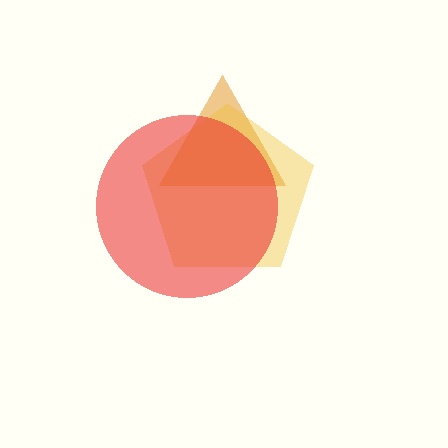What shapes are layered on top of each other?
The layered shapes are: an orange triangle, a yellow pentagon, a red circle.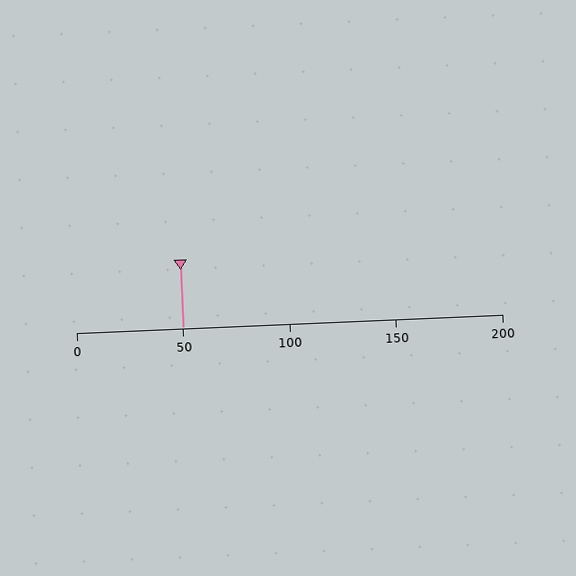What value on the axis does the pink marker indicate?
The marker indicates approximately 50.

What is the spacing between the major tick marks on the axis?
The major ticks are spaced 50 apart.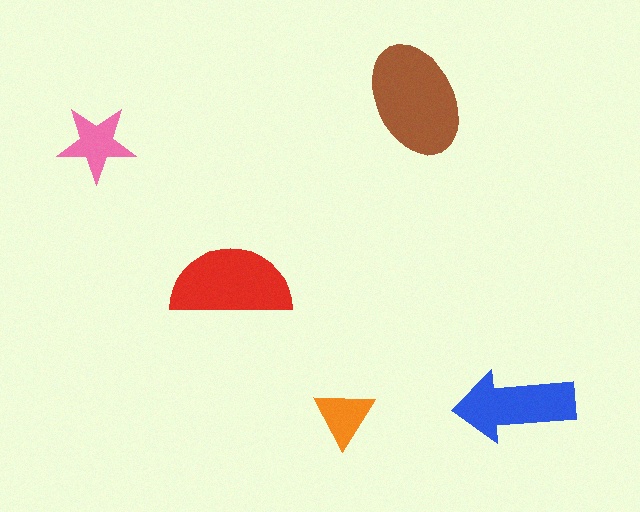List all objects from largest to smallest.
The brown ellipse, the red semicircle, the blue arrow, the pink star, the orange triangle.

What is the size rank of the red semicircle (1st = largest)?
2nd.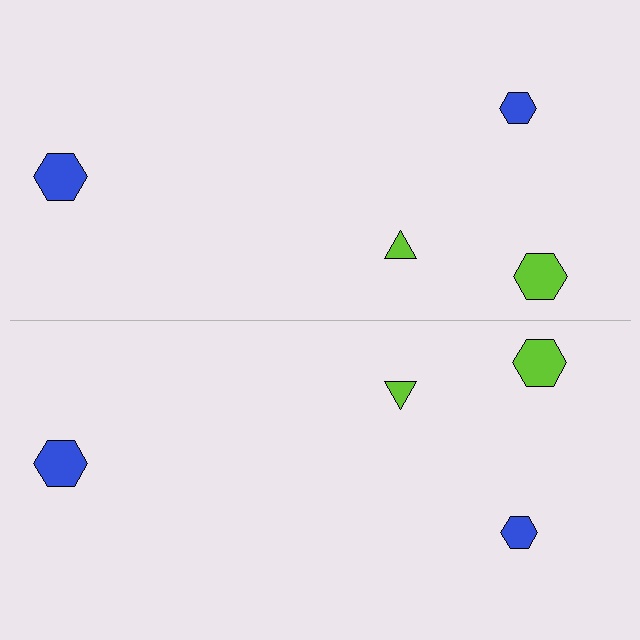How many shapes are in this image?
There are 8 shapes in this image.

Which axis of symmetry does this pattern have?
The pattern has a horizontal axis of symmetry running through the center of the image.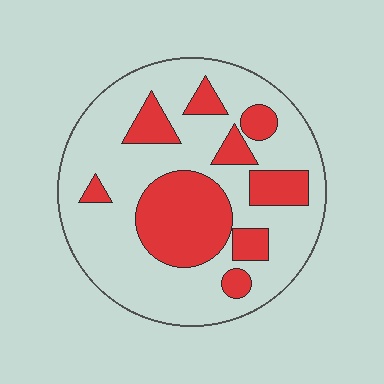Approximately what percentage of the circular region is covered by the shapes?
Approximately 30%.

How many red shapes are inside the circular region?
9.